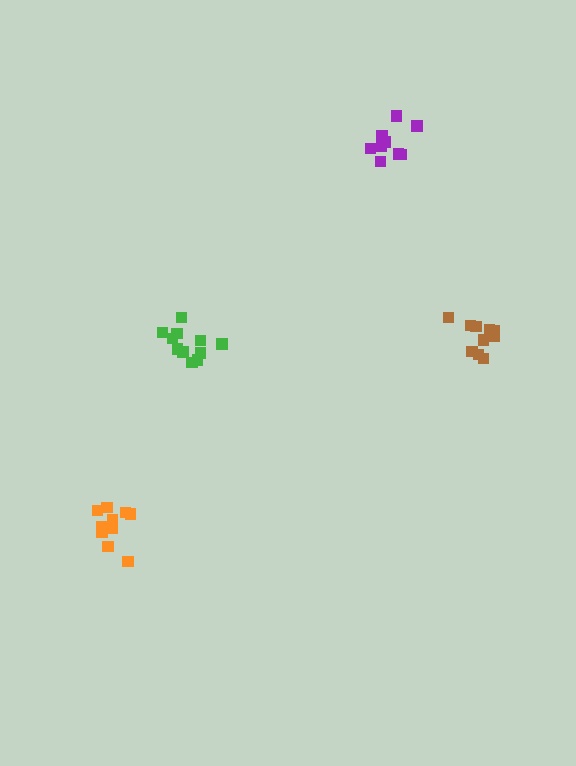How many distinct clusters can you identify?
There are 4 distinct clusters.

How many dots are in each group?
Group 1: 11 dots, Group 2: 12 dots, Group 3: 10 dots, Group 4: 10 dots (43 total).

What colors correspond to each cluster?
The clusters are colored: green, orange, purple, brown.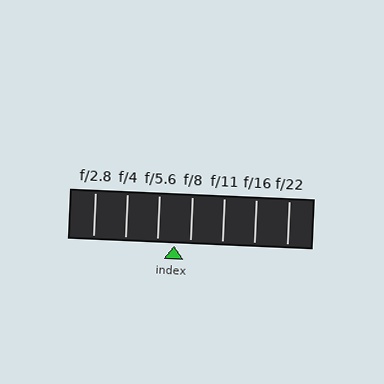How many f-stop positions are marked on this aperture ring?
There are 7 f-stop positions marked.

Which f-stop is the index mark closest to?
The index mark is closest to f/8.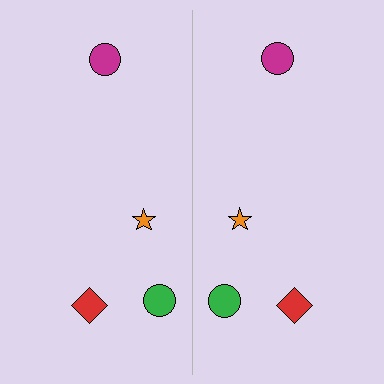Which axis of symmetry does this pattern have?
The pattern has a vertical axis of symmetry running through the center of the image.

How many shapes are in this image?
There are 8 shapes in this image.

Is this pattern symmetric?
Yes, this pattern has bilateral (reflection) symmetry.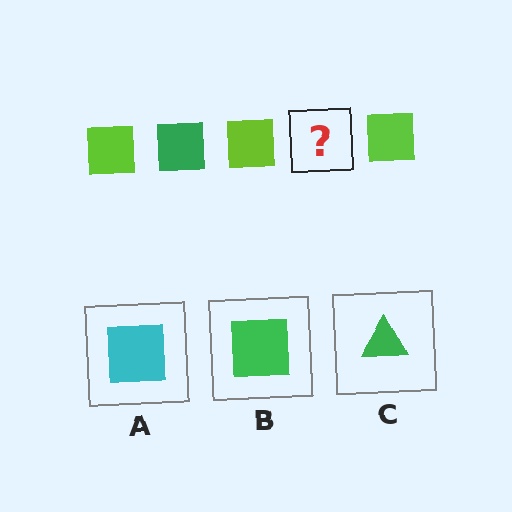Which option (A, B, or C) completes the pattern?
B.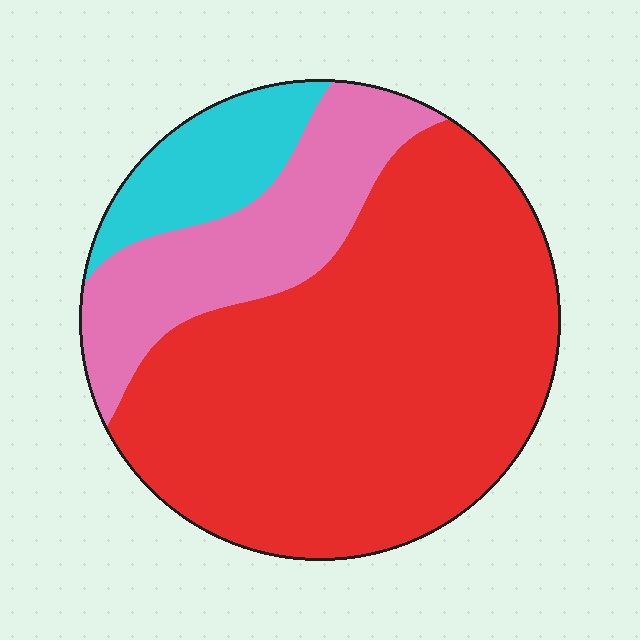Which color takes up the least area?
Cyan, at roughly 10%.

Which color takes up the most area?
Red, at roughly 65%.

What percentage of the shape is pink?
Pink covers about 20% of the shape.